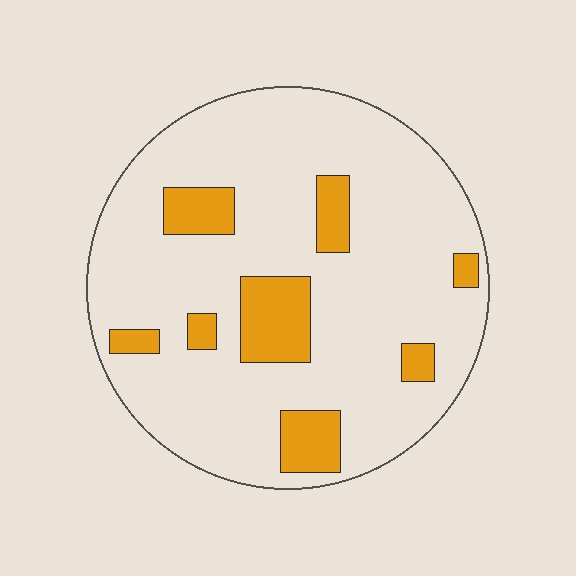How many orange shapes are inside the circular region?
8.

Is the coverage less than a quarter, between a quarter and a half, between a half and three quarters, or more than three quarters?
Less than a quarter.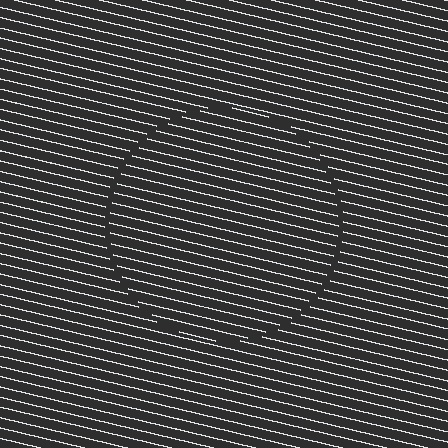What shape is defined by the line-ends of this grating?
An illusory circle. The interior of the shape contains the same grating, shifted by half a period — the contour is defined by the phase discontinuity where line-ends from the inner and outer gratings abut.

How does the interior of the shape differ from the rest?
The interior of the shape contains the same grating, shifted by half a period — the contour is defined by the phase discontinuity where line-ends from the inner and outer gratings abut.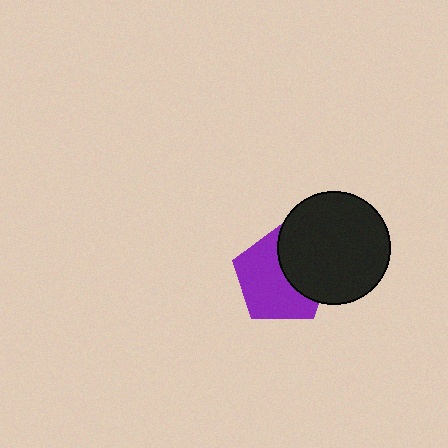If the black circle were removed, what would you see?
You would see the complete purple pentagon.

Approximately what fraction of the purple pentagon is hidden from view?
Roughly 38% of the purple pentagon is hidden behind the black circle.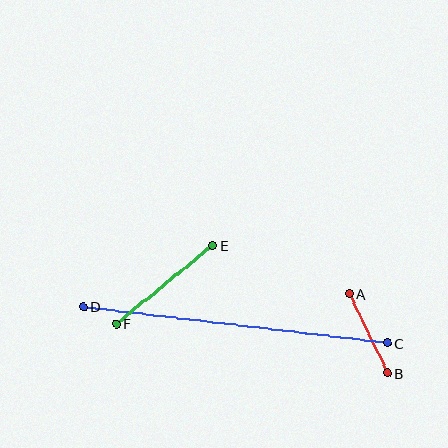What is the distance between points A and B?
The distance is approximately 88 pixels.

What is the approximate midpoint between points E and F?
The midpoint is at approximately (165, 284) pixels.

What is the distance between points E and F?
The distance is approximately 125 pixels.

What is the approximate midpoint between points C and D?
The midpoint is at approximately (235, 325) pixels.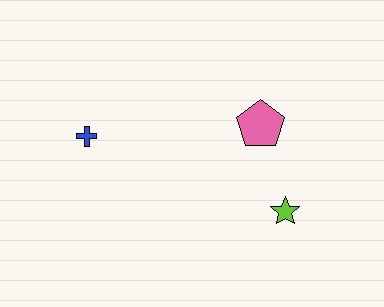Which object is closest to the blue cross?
The pink pentagon is closest to the blue cross.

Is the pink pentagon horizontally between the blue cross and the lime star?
Yes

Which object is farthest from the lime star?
The blue cross is farthest from the lime star.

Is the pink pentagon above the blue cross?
Yes